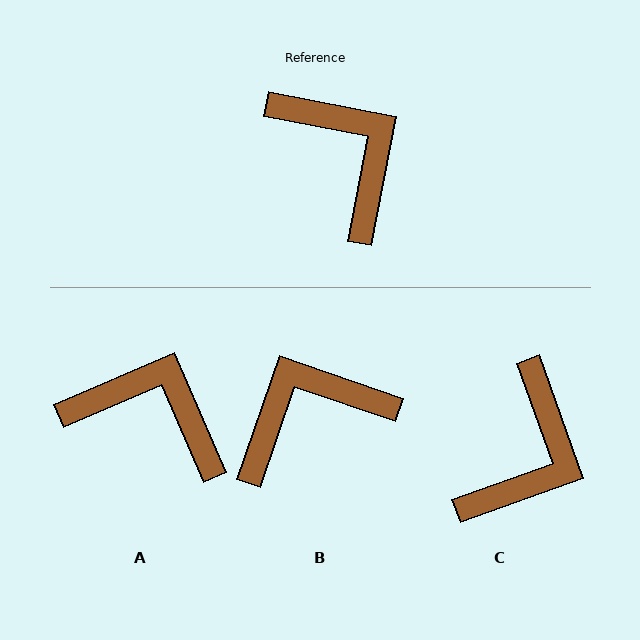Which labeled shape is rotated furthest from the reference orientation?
B, about 82 degrees away.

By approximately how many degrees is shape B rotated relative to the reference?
Approximately 82 degrees counter-clockwise.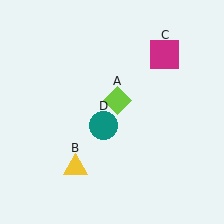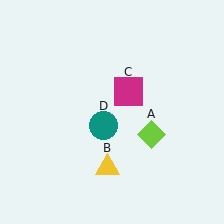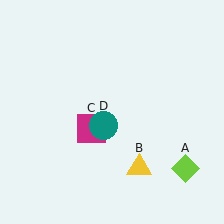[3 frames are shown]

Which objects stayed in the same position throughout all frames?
Teal circle (object D) remained stationary.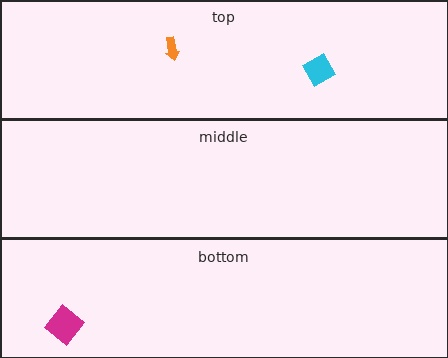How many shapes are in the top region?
2.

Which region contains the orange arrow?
The top region.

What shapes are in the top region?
The orange arrow, the cyan diamond.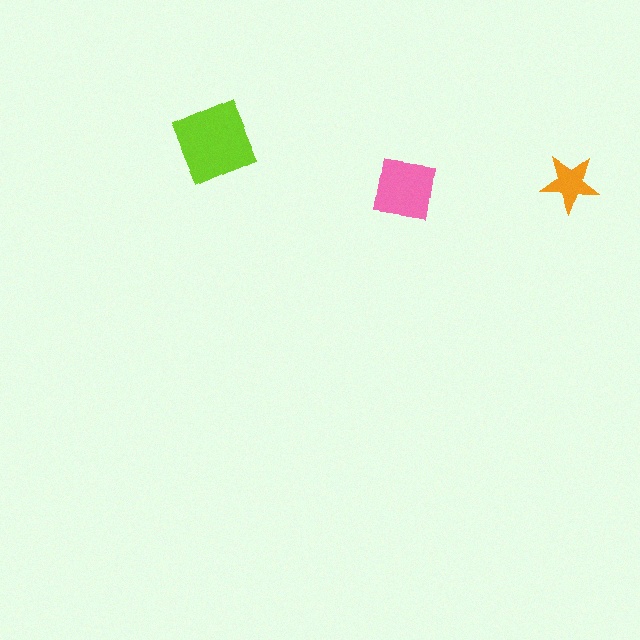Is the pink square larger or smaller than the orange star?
Larger.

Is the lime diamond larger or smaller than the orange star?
Larger.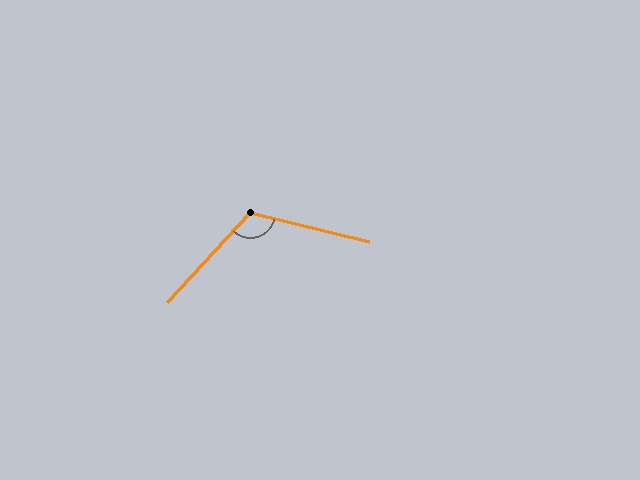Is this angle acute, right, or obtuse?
It is obtuse.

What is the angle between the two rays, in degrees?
Approximately 119 degrees.